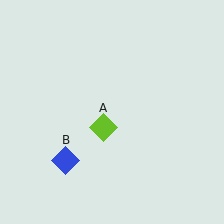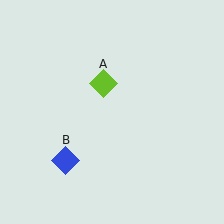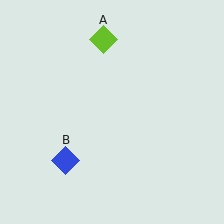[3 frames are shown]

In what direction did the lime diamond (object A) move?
The lime diamond (object A) moved up.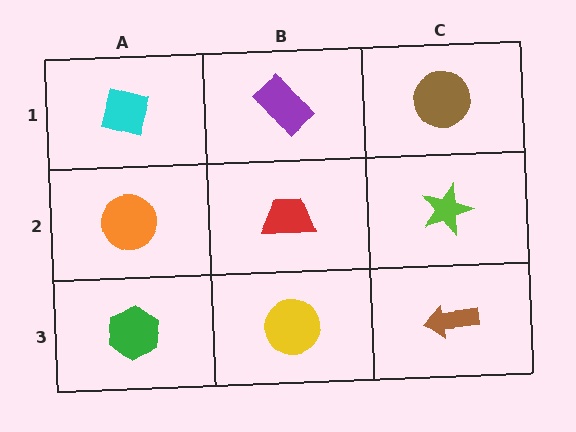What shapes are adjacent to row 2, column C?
A brown circle (row 1, column C), a brown arrow (row 3, column C), a red trapezoid (row 2, column B).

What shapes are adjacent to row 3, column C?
A lime star (row 2, column C), a yellow circle (row 3, column B).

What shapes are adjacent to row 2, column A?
A cyan square (row 1, column A), a green hexagon (row 3, column A), a red trapezoid (row 2, column B).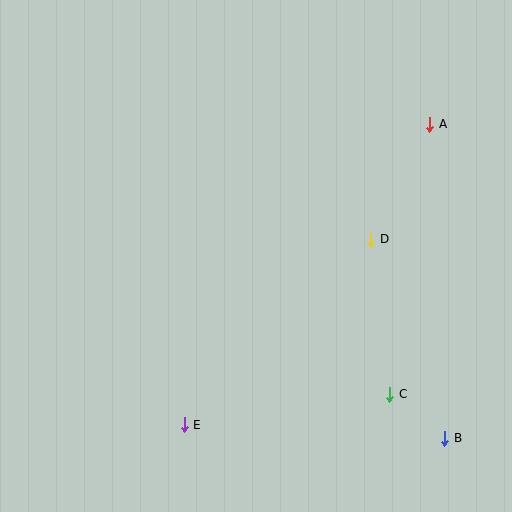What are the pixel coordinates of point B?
Point B is at (445, 438).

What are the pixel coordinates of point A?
Point A is at (430, 124).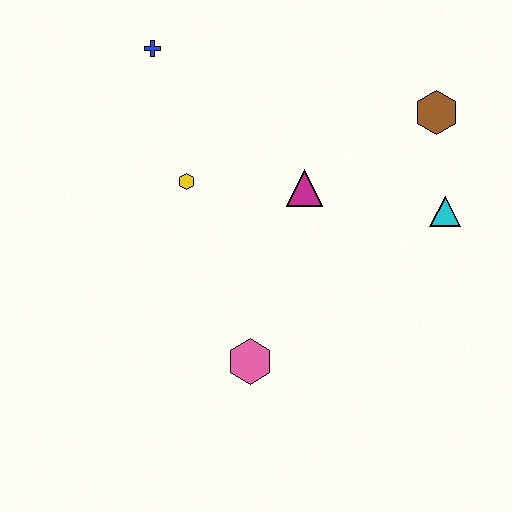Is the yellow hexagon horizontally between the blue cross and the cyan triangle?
Yes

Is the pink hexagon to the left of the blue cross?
No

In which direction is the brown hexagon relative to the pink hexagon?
The brown hexagon is above the pink hexagon.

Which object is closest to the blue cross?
The yellow hexagon is closest to the blue cross.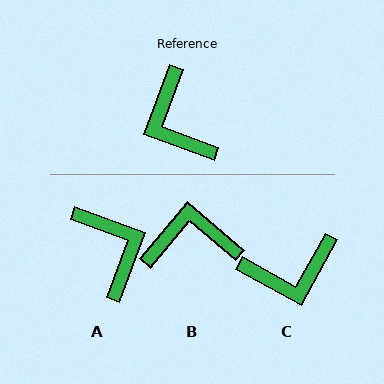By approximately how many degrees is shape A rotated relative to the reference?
Approximately 180 degrees clockwise.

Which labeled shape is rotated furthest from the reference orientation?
A, about 180 degrees away.